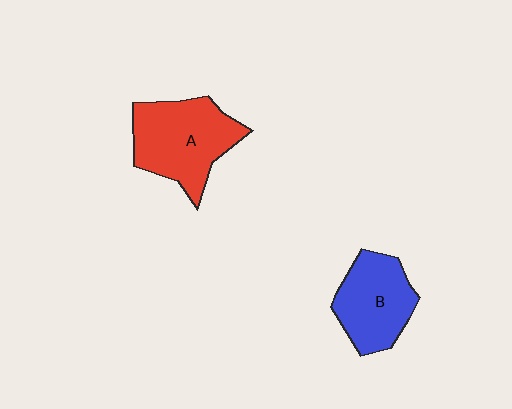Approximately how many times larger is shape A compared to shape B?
Approximately 1.2 times.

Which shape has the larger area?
Shape A (red).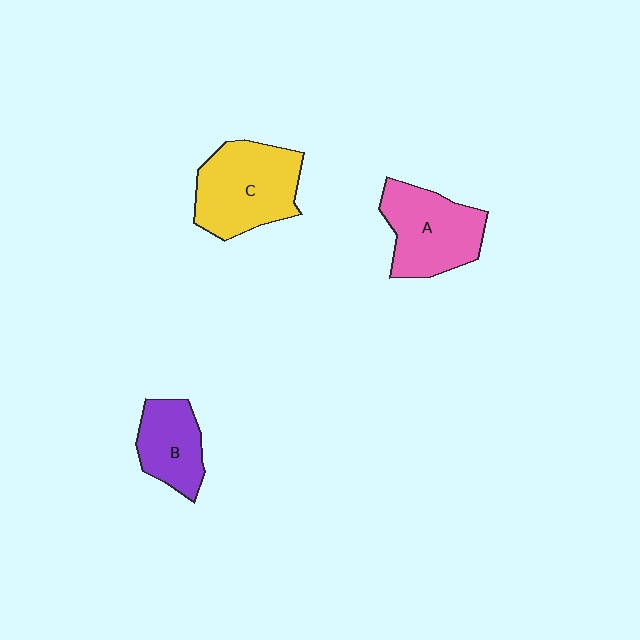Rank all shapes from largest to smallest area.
From largest to smallest: C (yellow), A (pink), B (purple).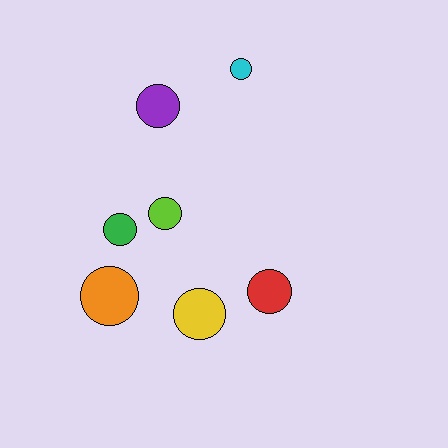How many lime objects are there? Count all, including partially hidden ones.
There is 1 lime object.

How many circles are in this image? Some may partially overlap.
There are 7 circles.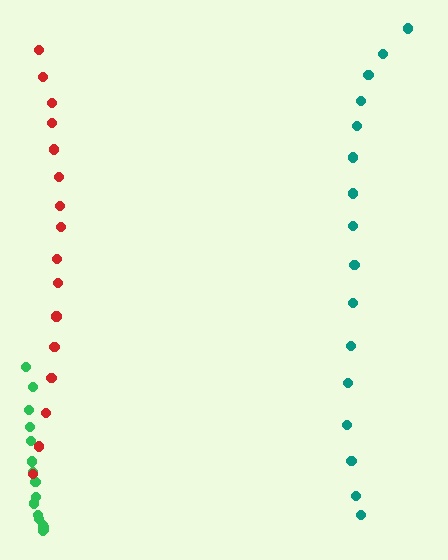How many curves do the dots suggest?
There are 3 distinct paths.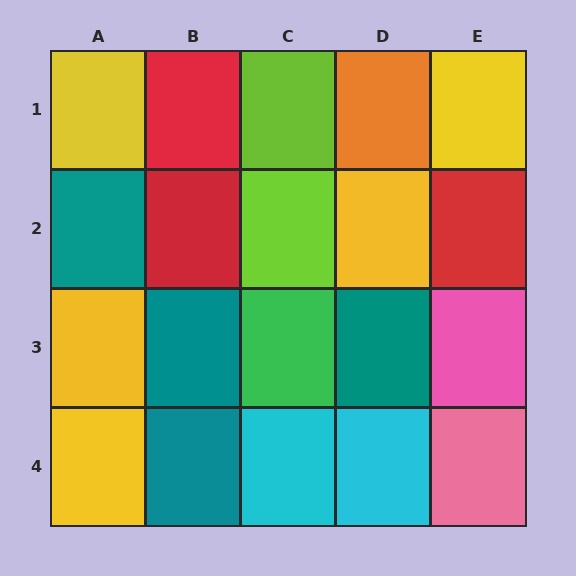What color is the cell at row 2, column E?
Red.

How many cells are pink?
2 cells are pink.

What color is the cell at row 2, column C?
Lime.